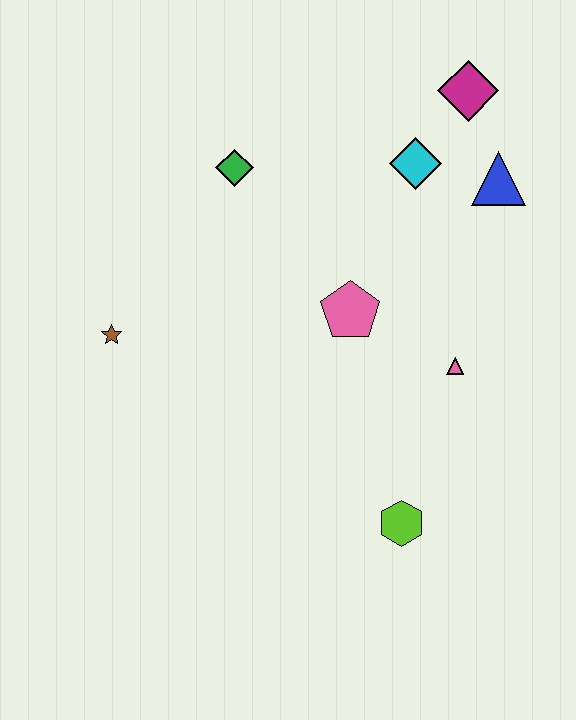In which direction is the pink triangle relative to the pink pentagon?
The pink triangle is to the right of the pink pentagon.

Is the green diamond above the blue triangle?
Yes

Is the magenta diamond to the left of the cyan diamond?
No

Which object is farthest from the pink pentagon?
The magenta diamond is farthest from the pink pentagon.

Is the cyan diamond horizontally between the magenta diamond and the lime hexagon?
Yes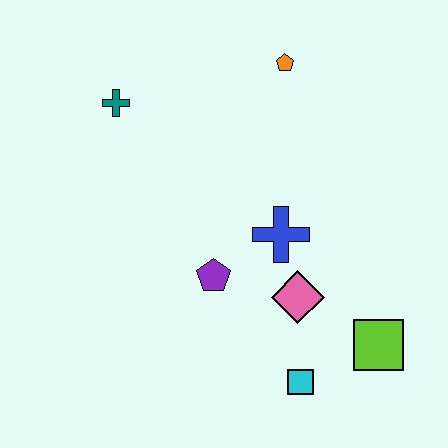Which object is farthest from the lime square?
The teal cross is farthest from the lime square.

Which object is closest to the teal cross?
The orange pentagon is closest to the teal cross.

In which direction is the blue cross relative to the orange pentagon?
The blue cross is below the orange pentagon.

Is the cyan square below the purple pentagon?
Yes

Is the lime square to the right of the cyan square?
Yes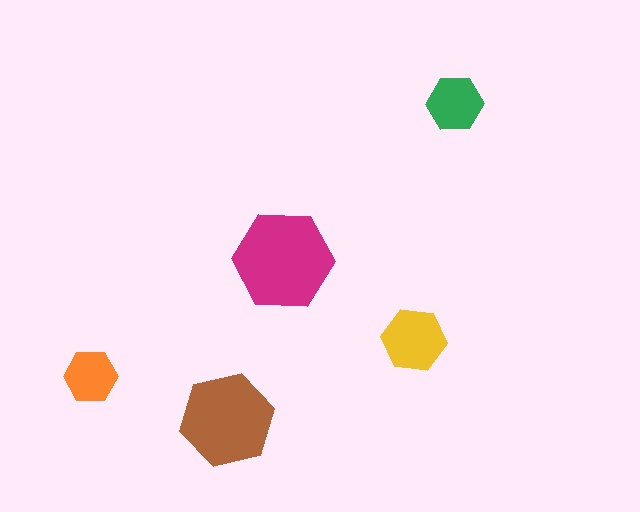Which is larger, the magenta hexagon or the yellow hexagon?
The magenta one.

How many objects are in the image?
There are 5 objects in the image.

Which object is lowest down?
The brown hexagon is bottommost.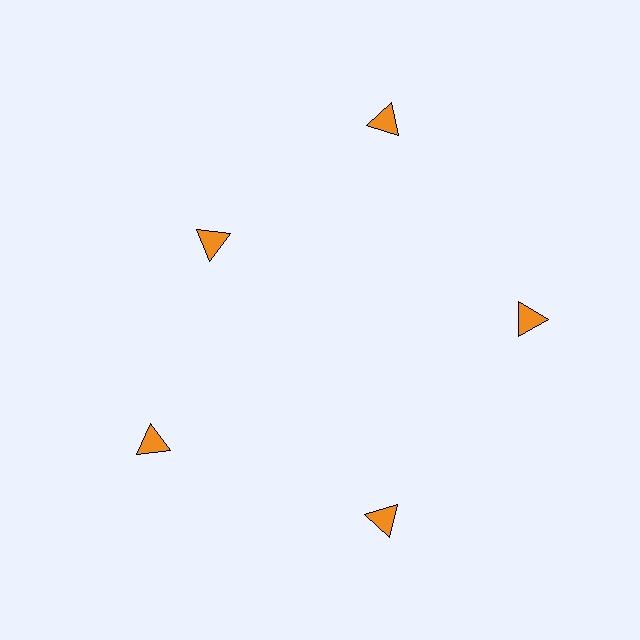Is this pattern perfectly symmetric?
No. The 5 orange triangles are arranged in a ring, but one element near the 10 o'clock position is pulled inward toward the center, breaking the 5-fold rotational symmetry.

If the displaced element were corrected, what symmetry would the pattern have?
It would have 5-fold rotational symmetry — the pattern would map onto itself every 72 degrees.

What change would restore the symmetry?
The symmetry would be restored by moving it outward, back onto the ring so that all 5 triangles sit at equal angles and equal distance from the center.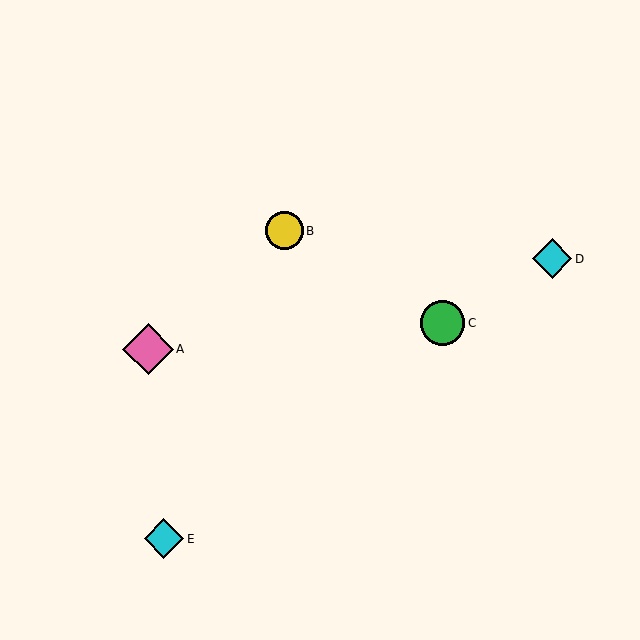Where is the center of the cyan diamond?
The center of the cyan diamond is at (552, 259).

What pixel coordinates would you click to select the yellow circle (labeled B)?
Click at (284, 231) to select the yellow circle B.